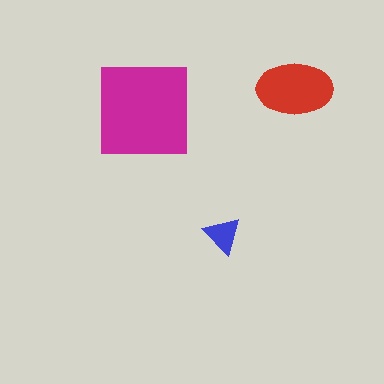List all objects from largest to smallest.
The magenta square, the red ellipse, the blue triangle.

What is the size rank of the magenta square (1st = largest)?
1st.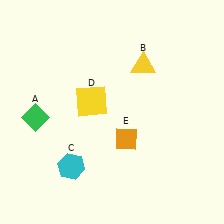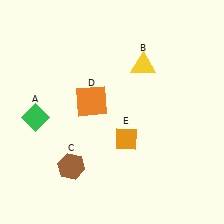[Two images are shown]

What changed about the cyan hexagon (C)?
In Image 1, C is cyan. In Image 2, it changed to brown.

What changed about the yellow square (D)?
In Image 1, D is yellow. In Image 2, it changed to orange.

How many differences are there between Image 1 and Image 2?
There are 2 differences between the two images.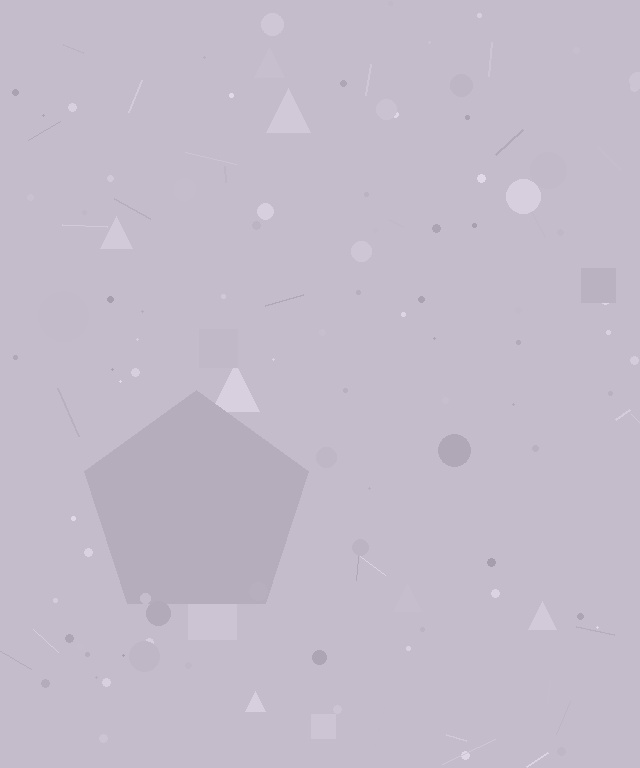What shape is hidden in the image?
A pentagon is hidden in the image.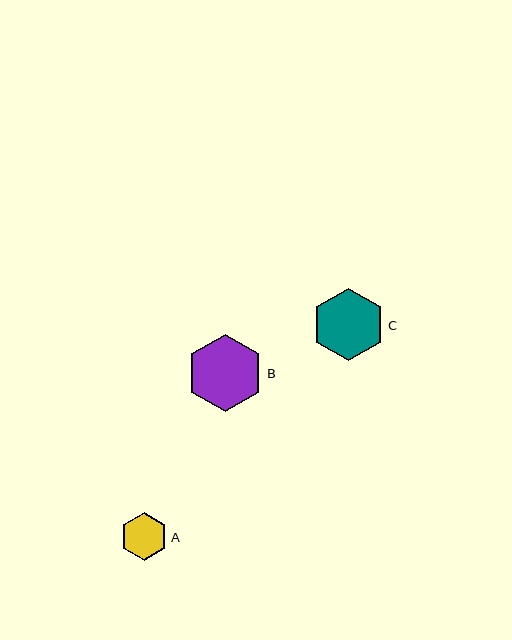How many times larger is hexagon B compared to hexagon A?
Hexagon B is approximately 1.6 times the size of hexagon A.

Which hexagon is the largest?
Hexagon B is the largest with a size of approximately 77 pixels.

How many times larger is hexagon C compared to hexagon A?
Hexagon C is approximately 1.5 times the size of hexagon A.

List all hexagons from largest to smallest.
From largest to smallest: B, C, A.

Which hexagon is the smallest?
Hexagon A is the smallest with a size of approximately 48 pixels.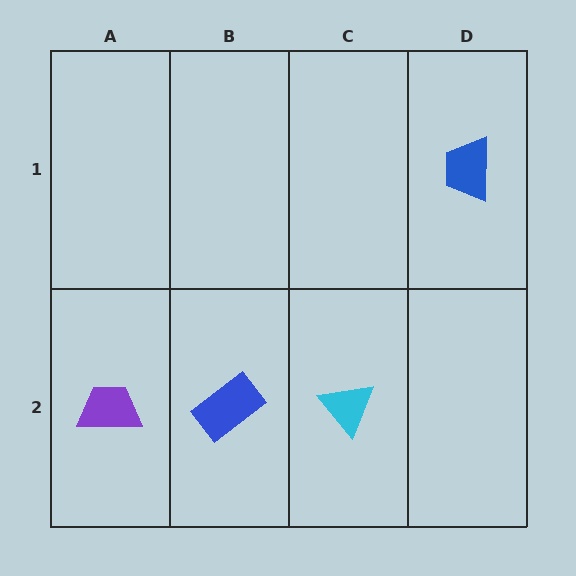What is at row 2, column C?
A cyan triangle.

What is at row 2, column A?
A purple trapezoid.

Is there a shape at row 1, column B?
No, that cell is empty.